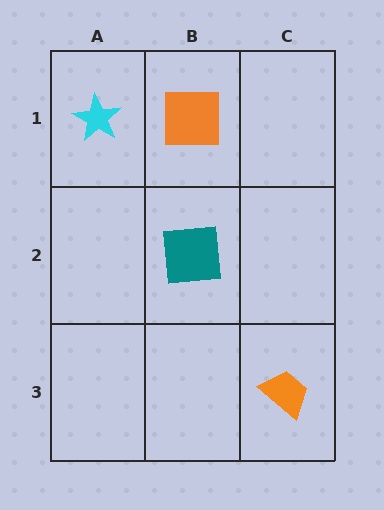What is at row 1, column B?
An orange square.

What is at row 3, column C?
An orange trapezoid.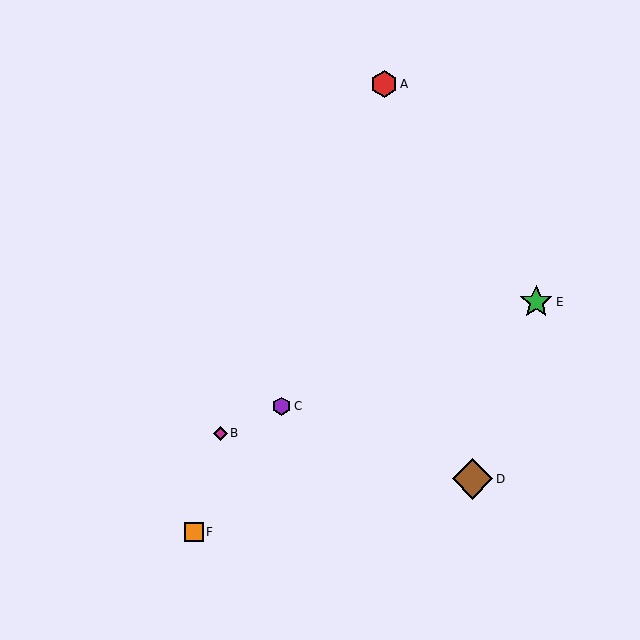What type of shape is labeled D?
Shape D is a brown diamond.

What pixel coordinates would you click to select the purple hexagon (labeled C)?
Click at (282, 406) to select the purple hexagon C.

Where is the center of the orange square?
The center of the orange square is at (194, 532).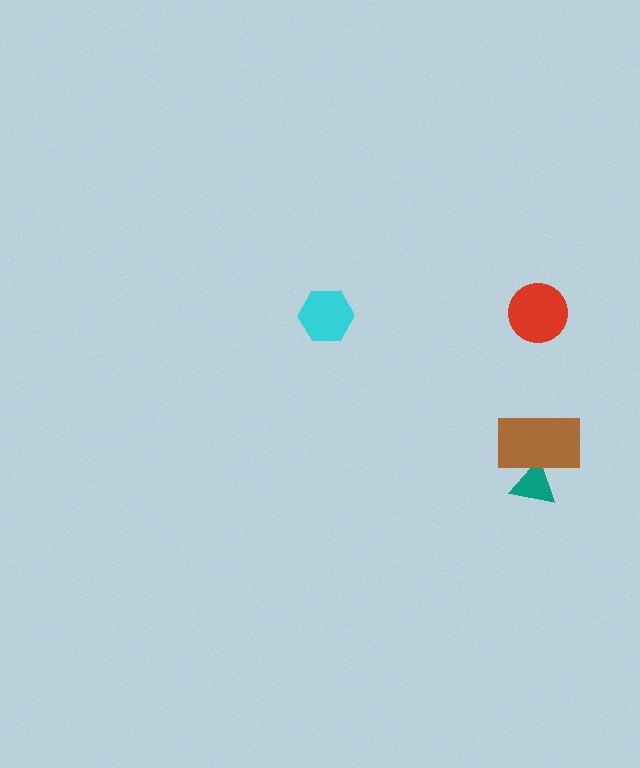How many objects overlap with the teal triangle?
1 object overlaps with the teal triangle.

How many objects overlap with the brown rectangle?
1 object overlaps with the brown rectangle.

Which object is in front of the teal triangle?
The brown rectangle is in front of the teal triangle.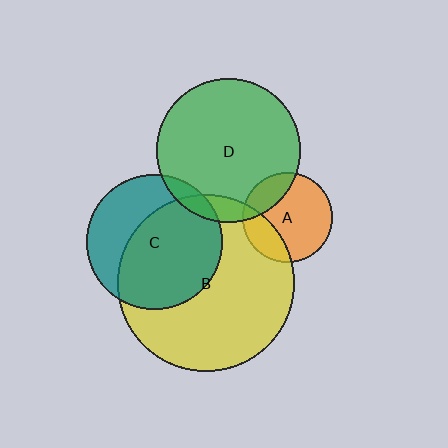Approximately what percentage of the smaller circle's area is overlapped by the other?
Approximately 25%.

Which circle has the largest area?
Circle B (yellow).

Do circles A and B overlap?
Yes.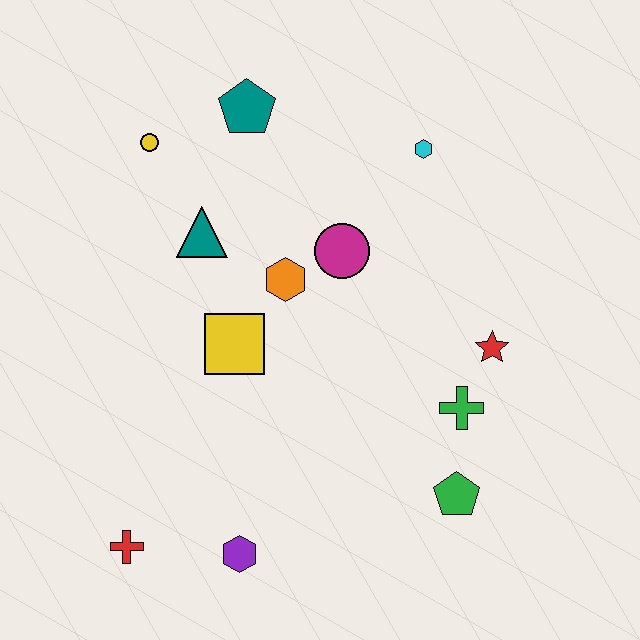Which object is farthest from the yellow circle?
The green pentagon is farthest from the yellow circle.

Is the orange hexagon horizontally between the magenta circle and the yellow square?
Yes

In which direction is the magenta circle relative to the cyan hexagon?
The magenta circle is below the cyan hexagon.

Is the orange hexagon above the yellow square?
Yes